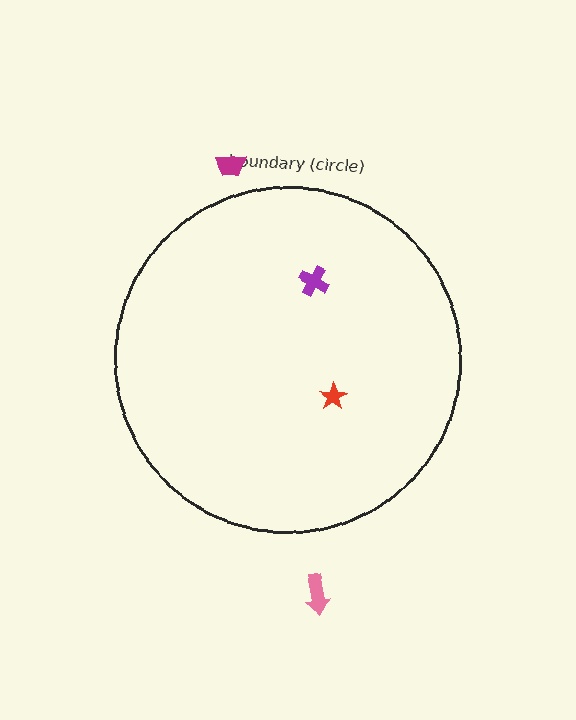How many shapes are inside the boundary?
2 inside, 2 outside.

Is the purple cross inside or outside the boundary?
Inside.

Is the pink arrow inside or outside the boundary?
Outside.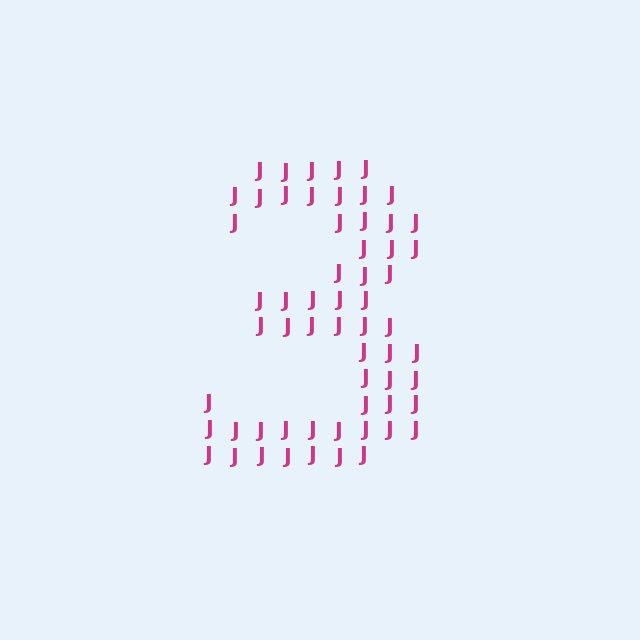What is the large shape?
The large shape is the digit 3.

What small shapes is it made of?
It is made of small letter J's.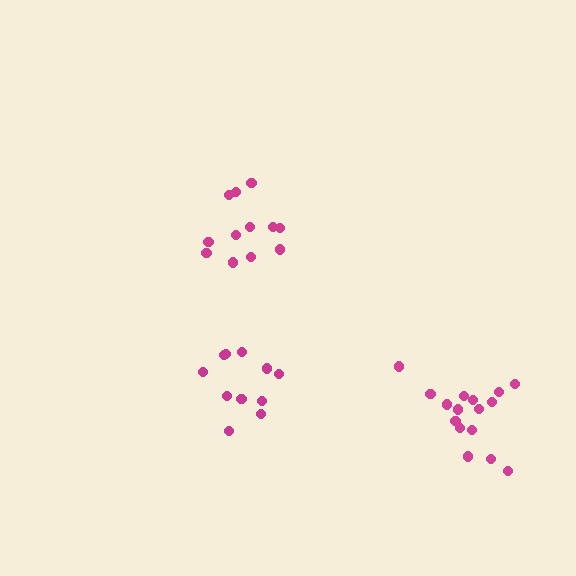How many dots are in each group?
Group 1: 12 dots, Group 2: 11 dots, Group 3: 16 dots (39 total).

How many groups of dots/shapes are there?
There are 3 groups.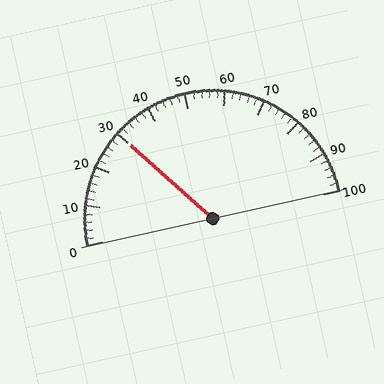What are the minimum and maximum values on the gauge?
The gauge ranges from 0 to 100.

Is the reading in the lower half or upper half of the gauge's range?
The reading is in the lower half of the range (0 to 100).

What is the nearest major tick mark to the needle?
The nearest major tick mark is 30.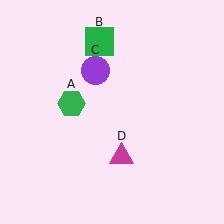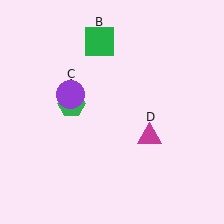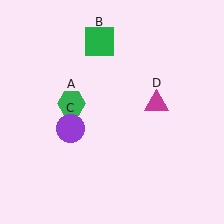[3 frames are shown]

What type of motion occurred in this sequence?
The purple circle (object C), magenta triangle (object D) rotated counterclockwise around the center of the scene.